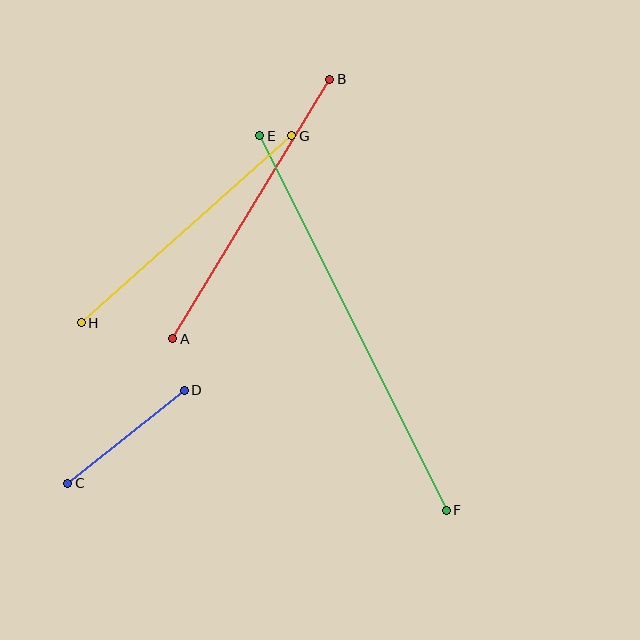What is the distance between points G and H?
The distance is approximately 281 pixels.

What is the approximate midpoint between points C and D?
The midpoint is at approximately (126, 437) pixels.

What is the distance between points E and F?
The distance is approximately 419 pixels.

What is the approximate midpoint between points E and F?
The midpoint is at approximately (353, 323) pixels.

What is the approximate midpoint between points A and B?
The midpoint is at approximately (251, 209) pixels.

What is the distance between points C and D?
The distance is approximately 149 pixels.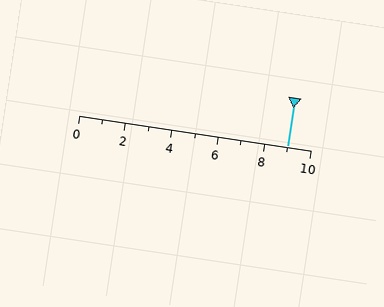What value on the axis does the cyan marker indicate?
The marker indicates approximately 9.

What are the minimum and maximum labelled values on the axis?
The axis runs from 0 to 10.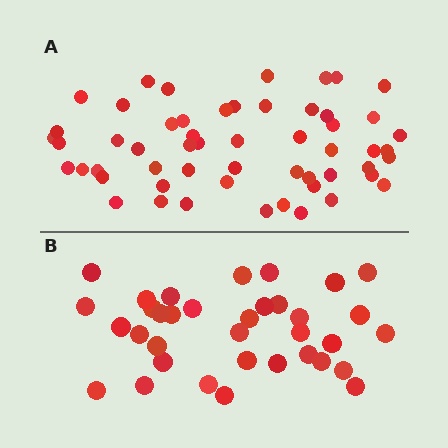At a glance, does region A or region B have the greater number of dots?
Region A (the top region) has more dots.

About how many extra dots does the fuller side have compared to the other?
Region A has approximately 20 more dots than region B.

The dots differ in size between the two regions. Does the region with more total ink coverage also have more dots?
No. Region B has more total ink coverage because its dots are larger, but region A actually contains more individual dots. Total area can be misleading — the number of items is what matters here.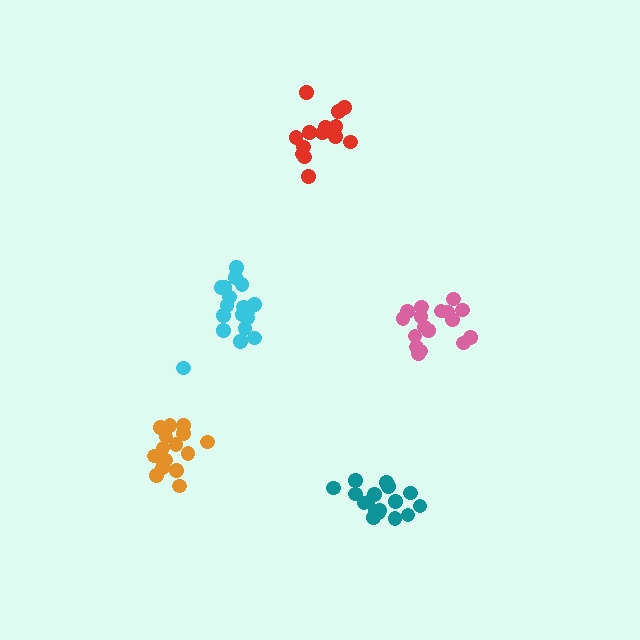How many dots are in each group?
Group 1: 18 dots, Group 2: 14 dots, Group 3: 17 dots, Group 4: 17 dots, Group 5: 16 dots (82 total).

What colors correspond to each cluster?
The clusters are colored: cyan, red, teal, pink, orange.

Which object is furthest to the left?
The orange cluster is leftmost.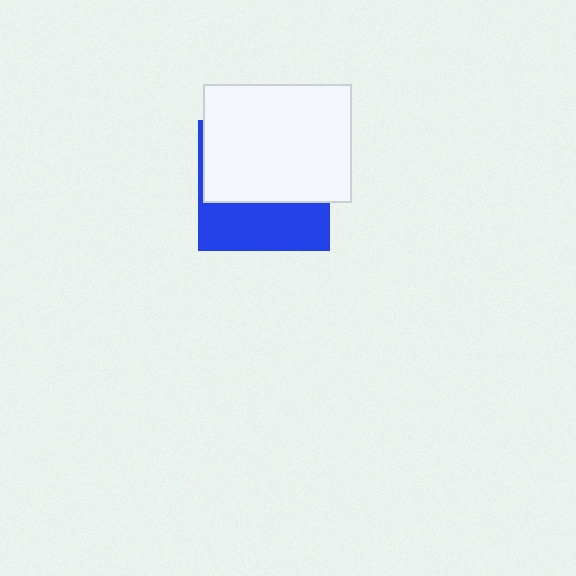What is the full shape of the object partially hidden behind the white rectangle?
The partially hidden object is a blue square.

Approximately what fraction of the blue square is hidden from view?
Roughly 61% of the blue square is hidden behind the white rectangle.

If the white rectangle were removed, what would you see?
You would see the complete blue square.